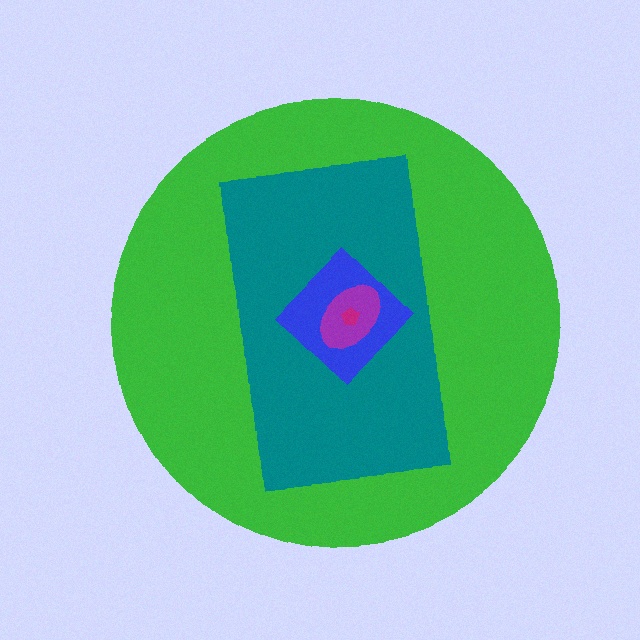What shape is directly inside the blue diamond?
The purple ellipse.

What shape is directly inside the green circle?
The teal rectangle.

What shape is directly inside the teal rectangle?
The blue diamond.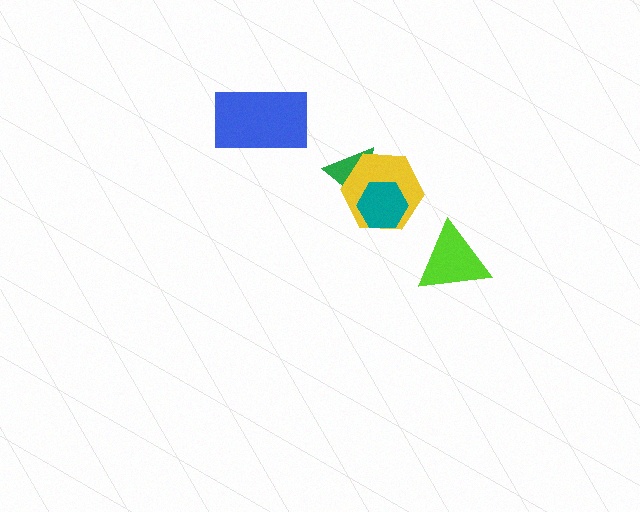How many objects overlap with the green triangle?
2 objects overlap with the green triangle.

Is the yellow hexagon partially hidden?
Yes, it is partially covered by another shape.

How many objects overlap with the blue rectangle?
0 objects overlap with the blue rectangle.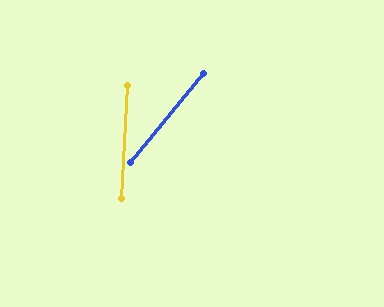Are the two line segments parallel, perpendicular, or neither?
Neither parallel nor perpendicular — they differ by about 37°.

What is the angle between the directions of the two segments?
Approximately 37 degrees.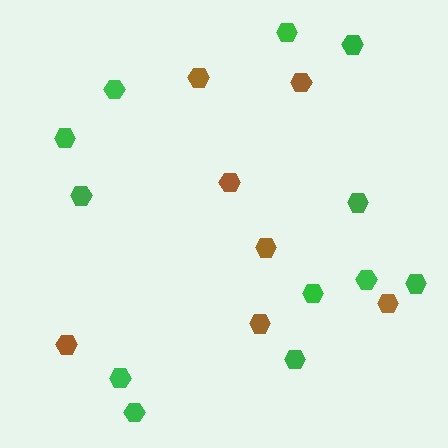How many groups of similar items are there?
There are 2 groups: one group of brown hexagons (7) and one group of green hexagons (12).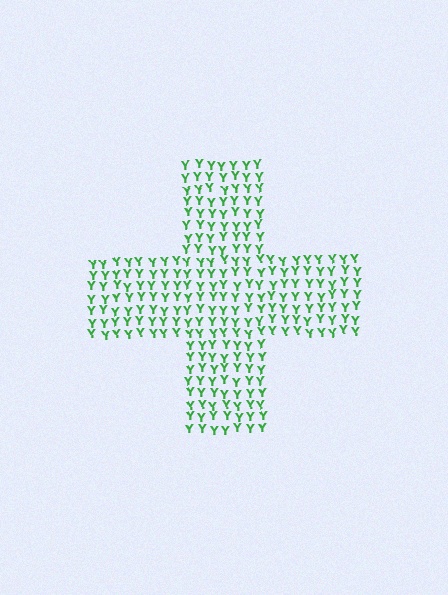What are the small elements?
The small elements are letter Y's.